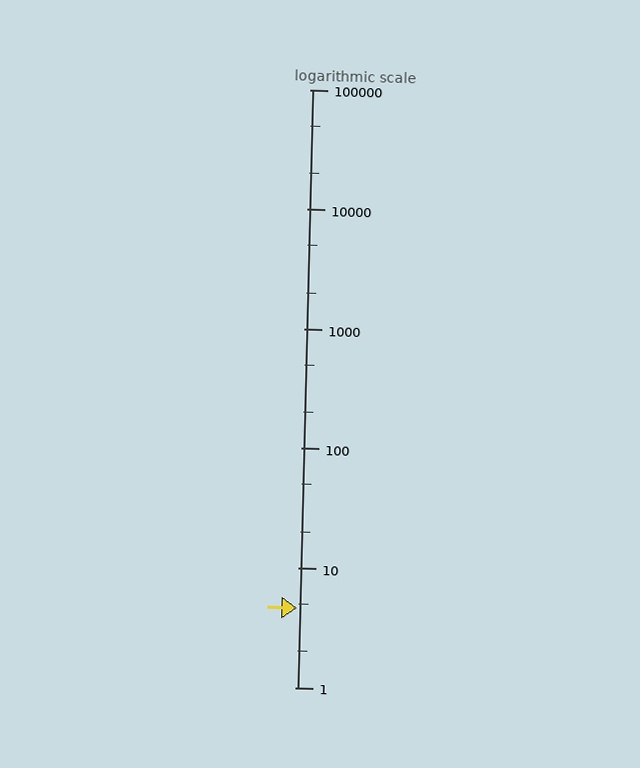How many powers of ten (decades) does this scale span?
The scale spans 5 decades, from 1 to 100000.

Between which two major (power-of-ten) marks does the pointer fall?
The pointer is between 1 and 10.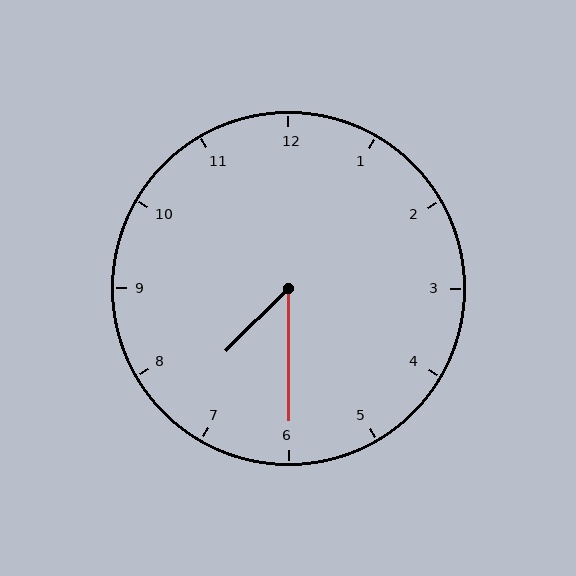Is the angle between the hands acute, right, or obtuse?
It is acute.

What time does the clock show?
7:30.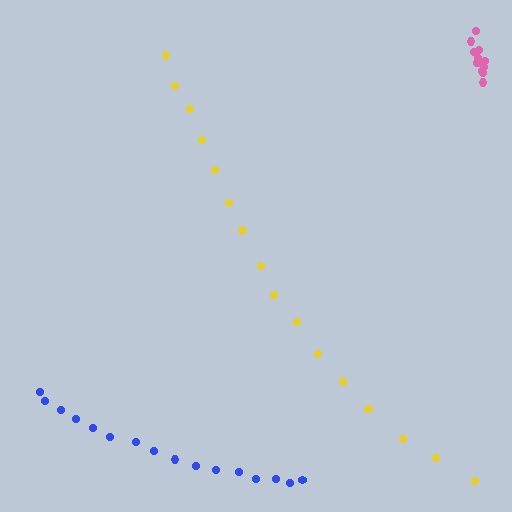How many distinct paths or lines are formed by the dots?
There are 3 distinct paths.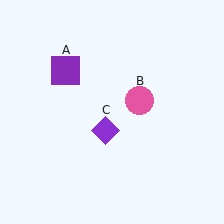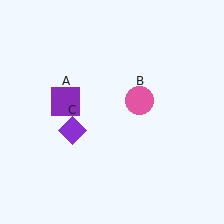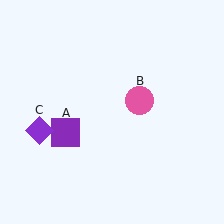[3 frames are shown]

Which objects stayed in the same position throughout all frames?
Pink circle (object B) remained stationary.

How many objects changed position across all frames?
2 objects changed position: purple square (object A), purple diamond (object C).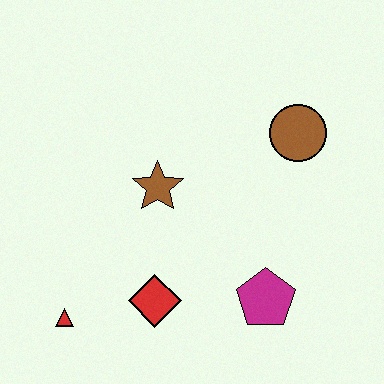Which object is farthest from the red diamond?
The brown circle is farthest from the red diamond.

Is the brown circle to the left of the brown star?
No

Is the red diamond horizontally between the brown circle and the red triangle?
Yes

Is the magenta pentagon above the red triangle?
Yes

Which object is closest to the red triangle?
The red diamond is closest to the red triangle.